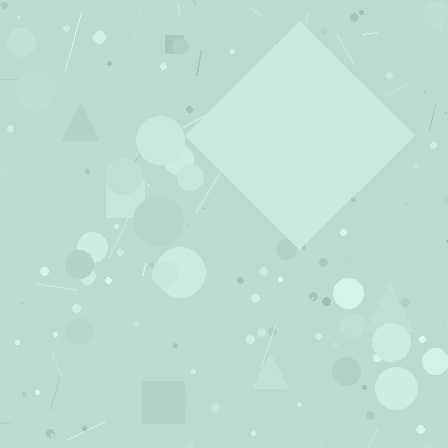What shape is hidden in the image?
A diamond is hidden in the image.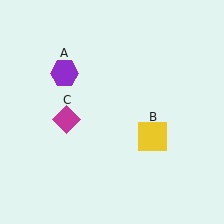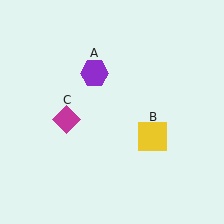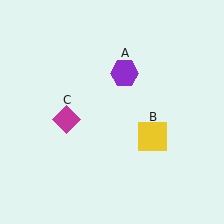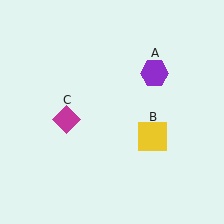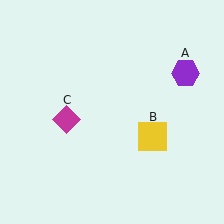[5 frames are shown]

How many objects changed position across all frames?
1 object changed position: purple hexagon (object A).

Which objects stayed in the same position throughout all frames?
Yellow square (object B) and magenta diamond (object C) remained stationary.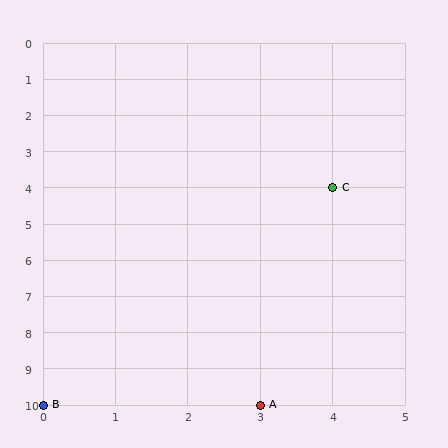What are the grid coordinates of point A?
Point A is at grid coordinates (3, 10).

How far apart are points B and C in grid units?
Points B and C are 4 columns and 6 rows apart (about 7.2 grid units diagonally).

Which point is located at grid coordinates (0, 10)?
Point B is at (0, 10).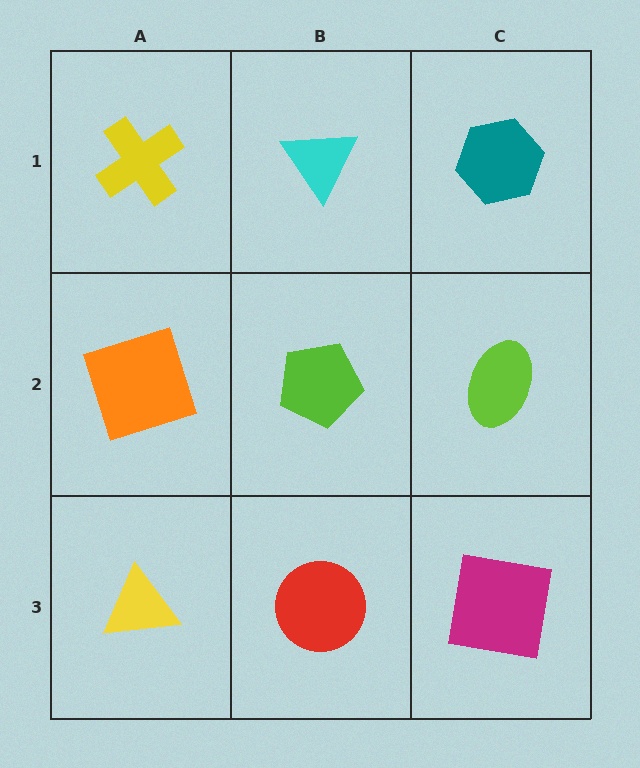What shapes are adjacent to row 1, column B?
A lime pentagon (row 2, column B), a yellow cross (row 1, column A), a teal hexagon (row 1, column C).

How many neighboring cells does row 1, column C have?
2.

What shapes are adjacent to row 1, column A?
An orange square (row 2, column A), a cyan triangle (row 1, column B).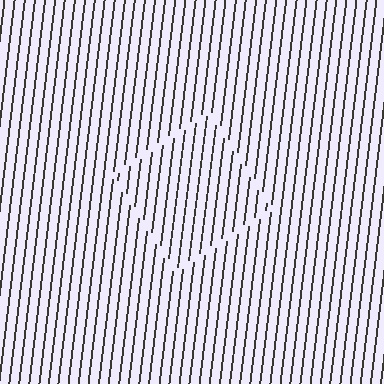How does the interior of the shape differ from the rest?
The interior of the shape contains the same grating, shifted by half a period — the contour is defined by the phase discontinuity where line-ends from the inner and outer gratings abut.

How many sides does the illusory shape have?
4 sides — the line-ends trace a square.